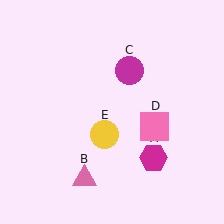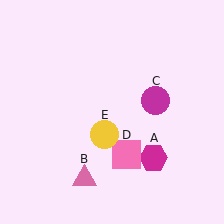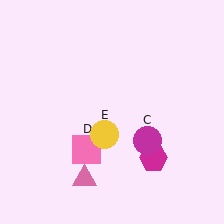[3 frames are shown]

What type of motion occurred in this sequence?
The magenta circle (object C), pink square (object D) rotated clockwise around the center of the scene.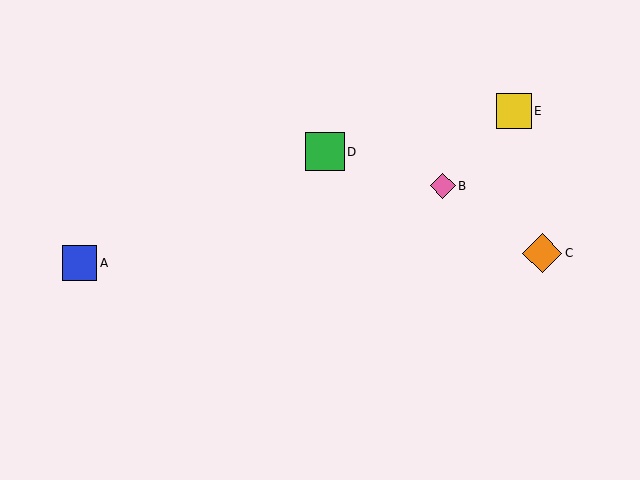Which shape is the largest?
The orange diamond (labeled C) is the largest.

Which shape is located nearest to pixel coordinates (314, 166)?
The green square (labeled D) at (325, 152) is nearest to that location.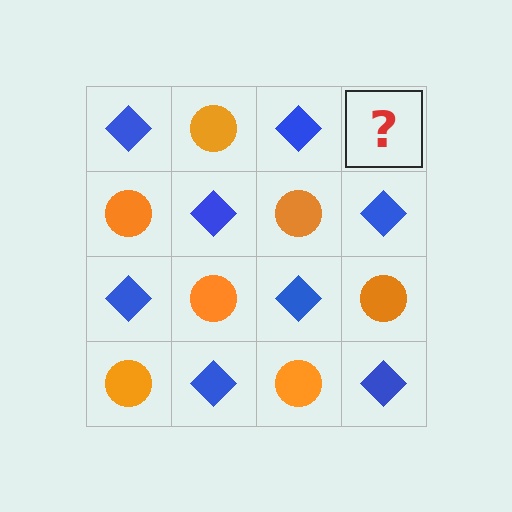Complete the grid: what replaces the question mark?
The question mark should be replaced with an orange circle.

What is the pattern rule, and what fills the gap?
The rule is that it alternates blue diamond and orange circle in a checkerboard pattern. The gap should be filled with an orange circle.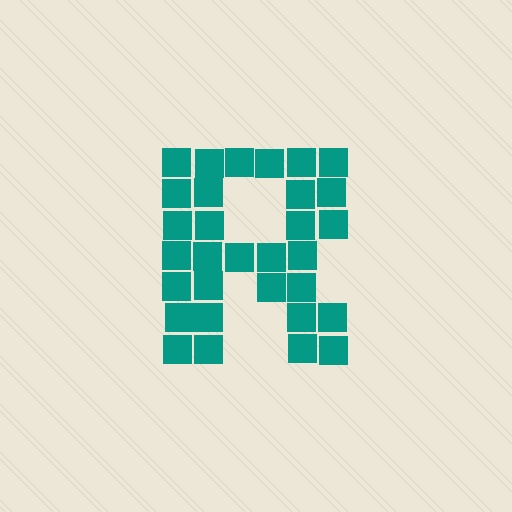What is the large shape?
The large shape is the letter R.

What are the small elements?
The small elements are squares.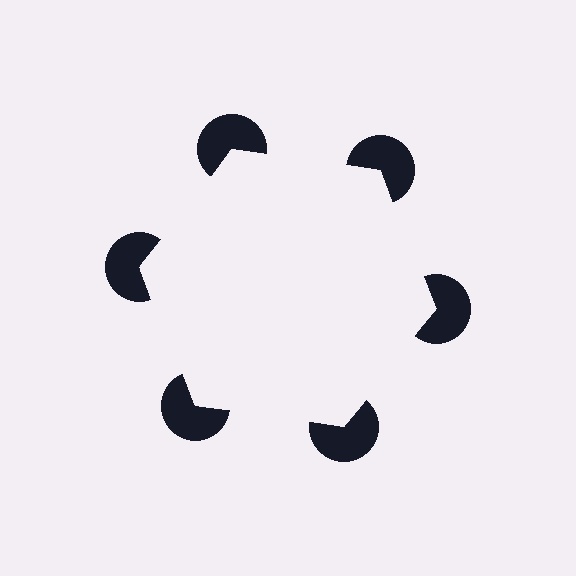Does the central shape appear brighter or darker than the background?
It typically appears slightly brighter than the background, even though no actual brightness change is drawn.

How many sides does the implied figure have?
6 sides.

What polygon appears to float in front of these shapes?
An illusory hexagon — its edges are inferred from the aligned wedge cuts in the pac-man discs, not physically drawn.